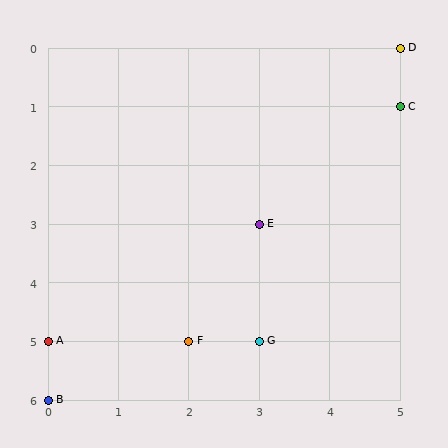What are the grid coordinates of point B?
Point B is at grid coordinates (0, 6).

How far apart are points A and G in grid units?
Points A and G are 3 columns apart.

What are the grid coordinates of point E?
Point E is at grid coordinates (3, 3).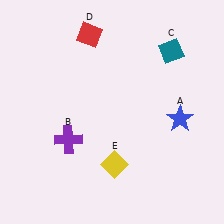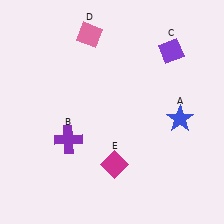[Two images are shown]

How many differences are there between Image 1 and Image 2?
There are 3 differences between the two images.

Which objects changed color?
C changed from teal to purple. D changed from red to pink. E changed from yellow to magenta.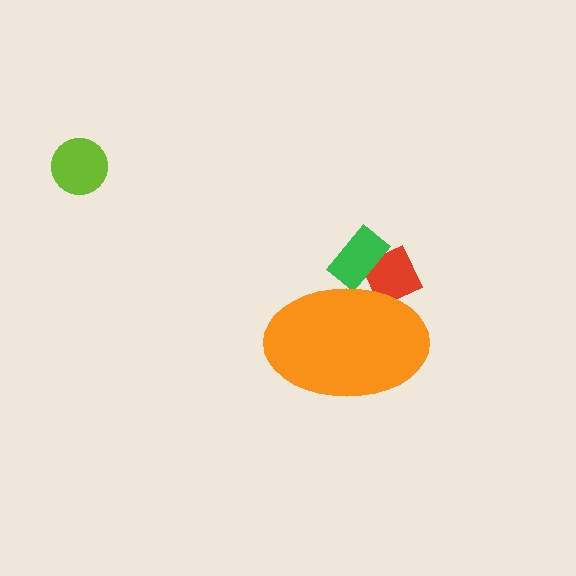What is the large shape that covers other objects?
An orange ellipse.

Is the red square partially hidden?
Yes, the red square is partially hidden behind the orange ellipse.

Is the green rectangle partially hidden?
Yes, the green rectangle is partially hidden behind the orange ellipse.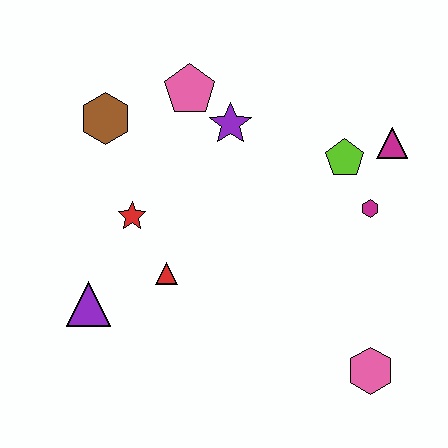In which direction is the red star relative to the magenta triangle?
The red star is to the left of the magenta triangle.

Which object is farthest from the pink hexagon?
The brown hexagon is farthest from the pink hexagon.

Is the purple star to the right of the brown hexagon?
Yes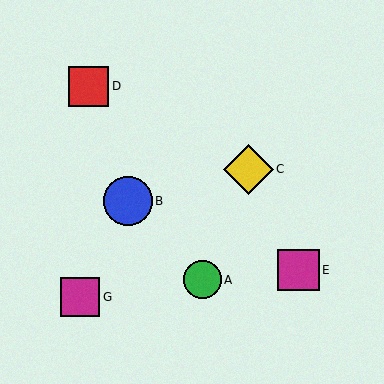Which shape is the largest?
The yellow diamond (labeled C) is the largest.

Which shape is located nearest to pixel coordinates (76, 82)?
The red square (labeled D) at (89, 87) is nearest to that location.